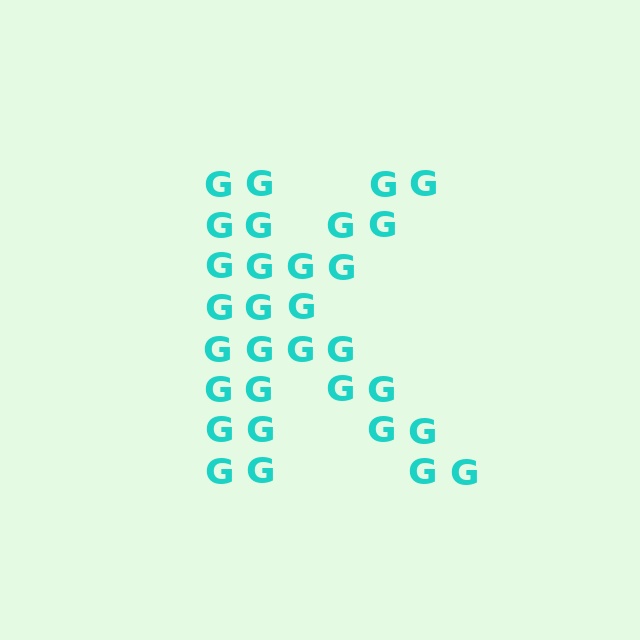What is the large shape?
The large shape is the letter K.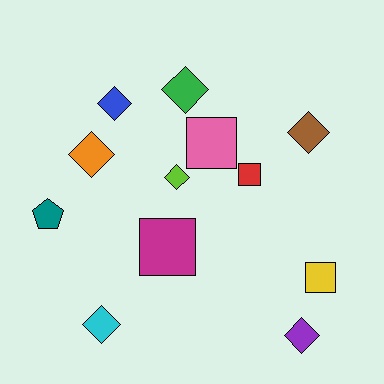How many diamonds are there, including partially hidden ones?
There are 7 diamonds.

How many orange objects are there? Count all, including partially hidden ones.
There is 1 orange object.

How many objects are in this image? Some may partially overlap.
There are 12 objects.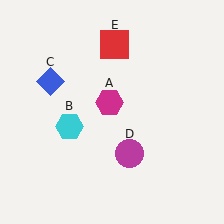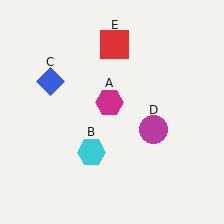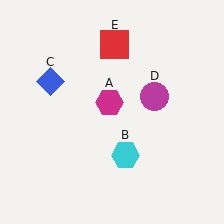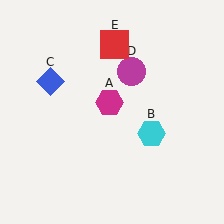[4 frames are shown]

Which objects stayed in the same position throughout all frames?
Magenta hexagon (object A) and blue diamond (object C) and red square (object E) remained stationary.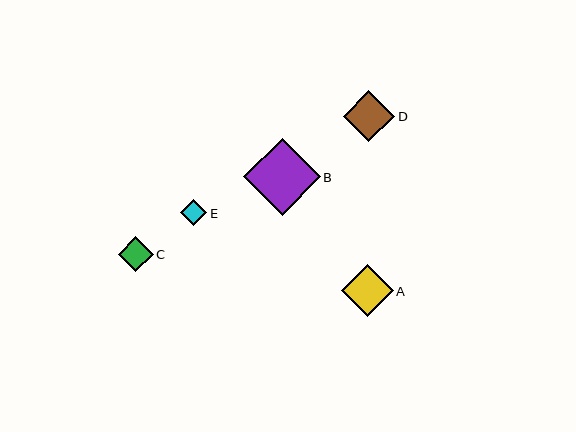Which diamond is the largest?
Diamond B is the largest with a size of approximately 77 pixels.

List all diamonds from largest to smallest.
From largest to smallest: B, A, D, C, E.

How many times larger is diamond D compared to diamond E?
Diamond D is approximately 2.0 times the size of diamond E.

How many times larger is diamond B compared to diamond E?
Diamond B is approximately 2.9 times the size of diamond E.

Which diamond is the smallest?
Diamond E is the smallest with a size of approximately 26 pixels.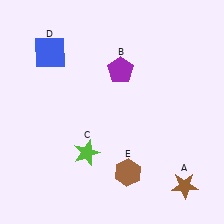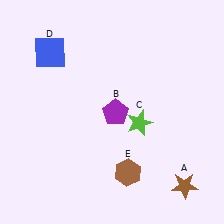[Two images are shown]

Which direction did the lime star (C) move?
The lime star (C) moved right.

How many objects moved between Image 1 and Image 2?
2 objects moved between the two images.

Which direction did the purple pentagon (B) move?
The purple pentagon (B) moved down.